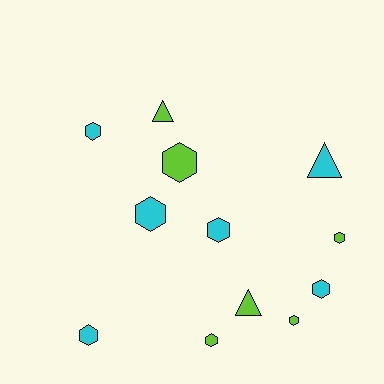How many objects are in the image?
There are 12 objects.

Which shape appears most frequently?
Hexagon, with 9 objects.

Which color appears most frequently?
Cyan, with 6 objects.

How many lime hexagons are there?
There are 4 lime hexagons.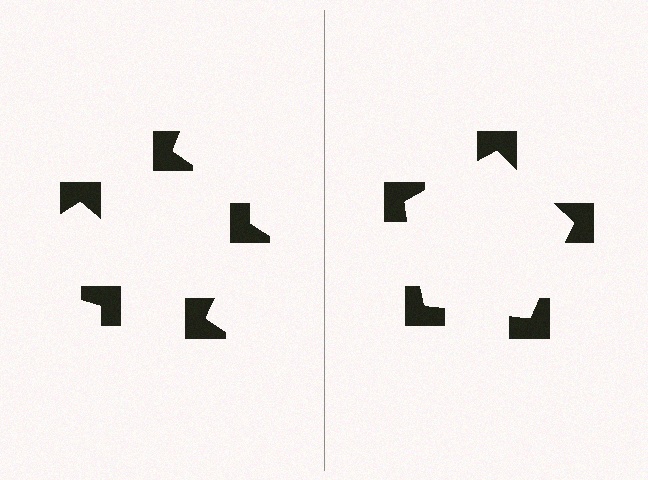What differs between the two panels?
The notched squares are positioned identically on both sides; only the wedge orientations differ. On the right they align to a pentagon; on the left they are misaligned.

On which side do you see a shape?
An illusory pentagon appears on the right side. On the left side the wedge cuts are rotated, so no coherent shape forms.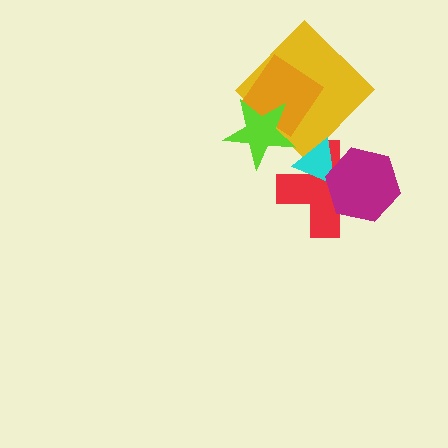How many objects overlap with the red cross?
2 objects overlap with the red cross.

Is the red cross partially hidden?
Yes, it is partially covered by another shape.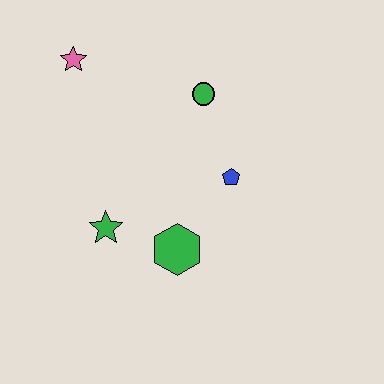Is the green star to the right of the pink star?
Yes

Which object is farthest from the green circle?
The green star is farthest from the green circle.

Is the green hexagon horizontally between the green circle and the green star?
Yes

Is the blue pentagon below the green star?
No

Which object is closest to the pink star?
The green circle is closest to the pink star.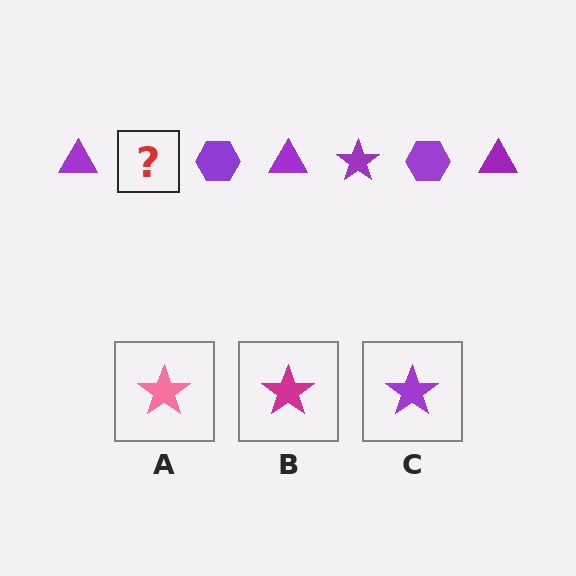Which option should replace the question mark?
Option C.